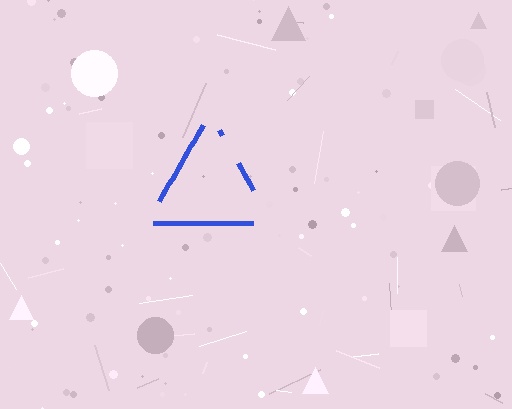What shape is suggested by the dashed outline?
The dashed outline suggests a triangle.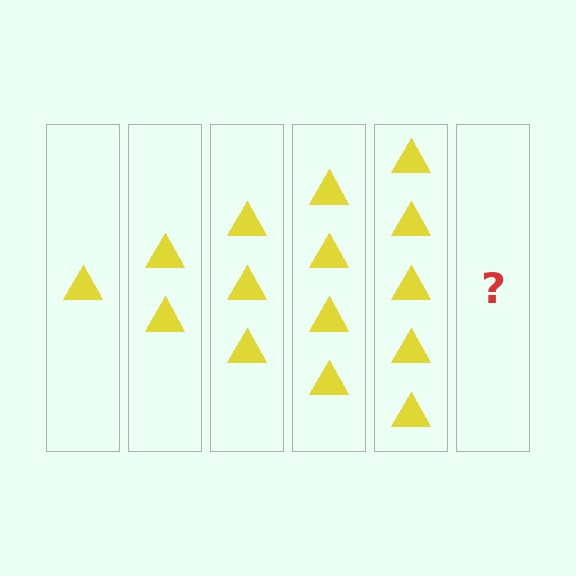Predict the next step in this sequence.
The next step is 6 triangles.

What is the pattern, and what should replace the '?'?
The pattern is that each step adds one more triangle. The '?' should be 6 triangles.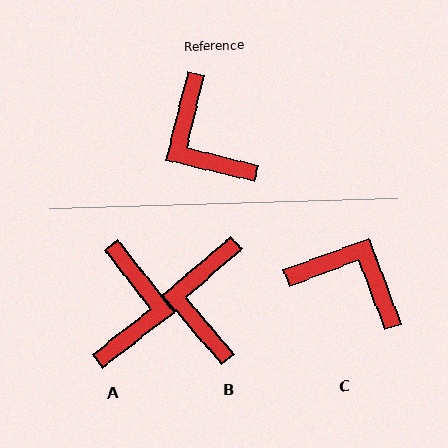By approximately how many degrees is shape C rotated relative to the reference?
Approximately 146 degrees clockwise.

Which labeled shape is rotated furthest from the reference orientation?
C, about 146 degrees away.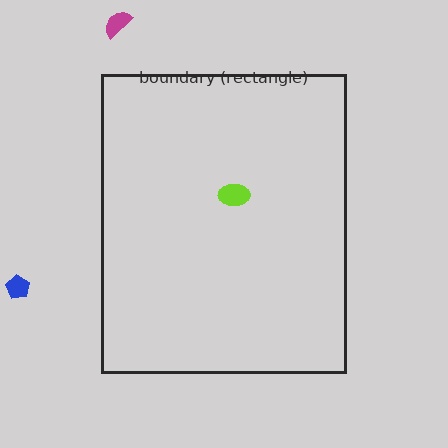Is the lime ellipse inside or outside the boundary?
Inside.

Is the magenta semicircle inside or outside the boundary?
Outside.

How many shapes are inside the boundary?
1 inside, 2 outside.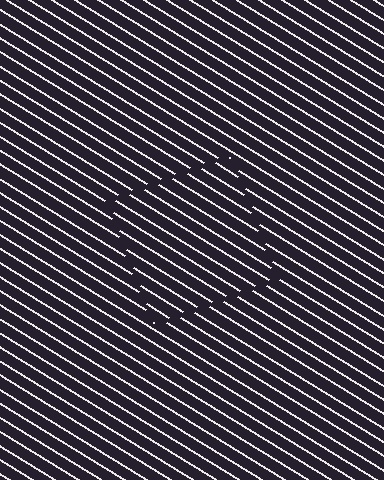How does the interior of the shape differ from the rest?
The interior of the shape contains the same grating, shifted by half a period — the contour is defined by the phase discontinuity where line-ends from the inner and outer gratings abut.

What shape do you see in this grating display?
An illusory square. The interior of the shape contains the same grating, shifted by half a period — the contour is defined by the phase discontinuity where line-ends from the inner and outer gratings abut.